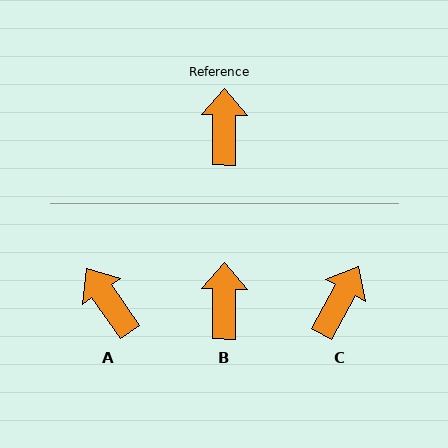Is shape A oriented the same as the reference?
No, it is off by about 35 degrees.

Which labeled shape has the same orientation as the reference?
B.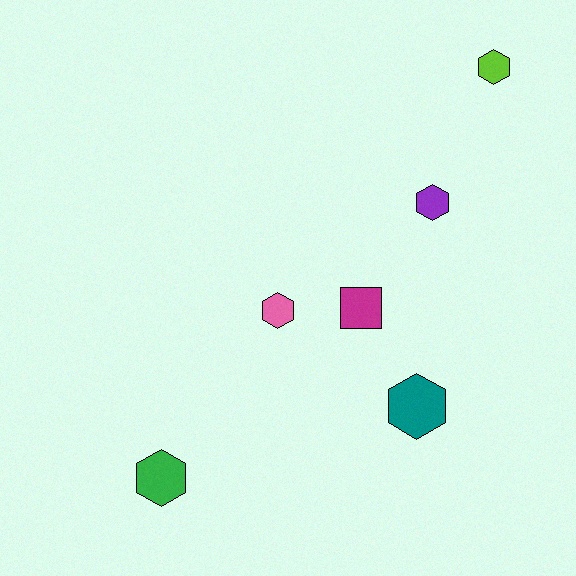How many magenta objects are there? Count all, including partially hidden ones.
There is 1 magenta object.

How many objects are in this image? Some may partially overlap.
There are 6 objects.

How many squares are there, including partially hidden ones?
There is 1 square.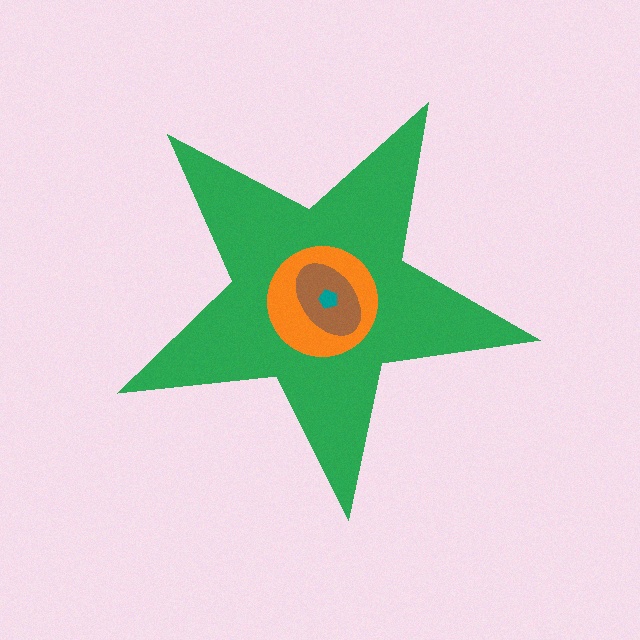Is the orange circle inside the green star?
Yes.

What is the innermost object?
The teal pentagon.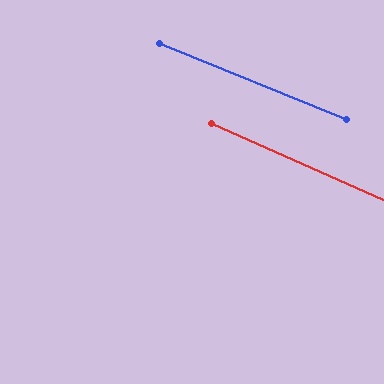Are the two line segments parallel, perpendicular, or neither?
Parallel — their directions differ by only 1.8°.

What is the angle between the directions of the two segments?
Approximately 2 degrees.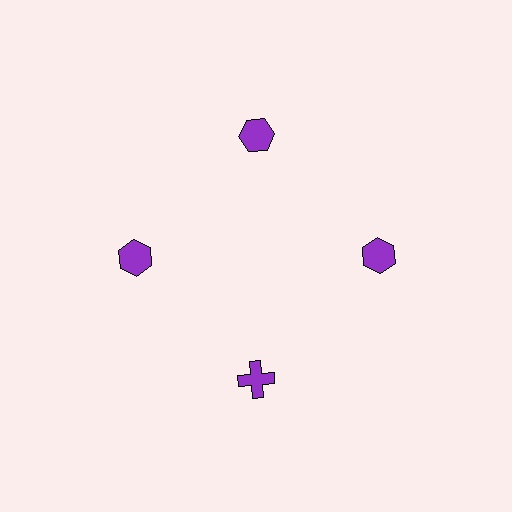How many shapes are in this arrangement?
There are 4 shapes arranged in a ring pattern.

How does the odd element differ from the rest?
It has a different shape: cross instead of hexagon.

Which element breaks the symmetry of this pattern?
The purple cross at roughly the 6 o'clock position breaks the symmetry. All other shapes are purple hexagons.